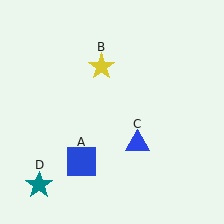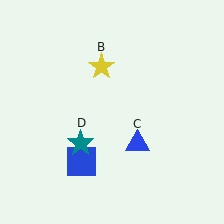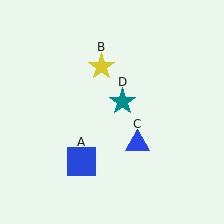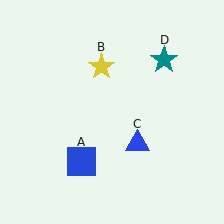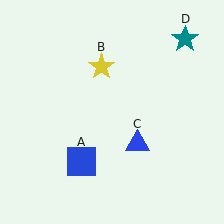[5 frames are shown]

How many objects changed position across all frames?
1 object changed position: teal star (object D).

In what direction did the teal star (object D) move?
The teal star (object D) moved up and to the right.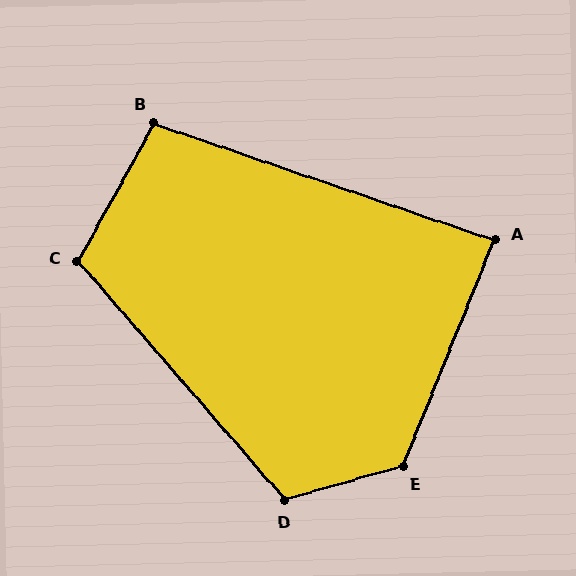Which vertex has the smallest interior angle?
A, at approximately 87 degrees.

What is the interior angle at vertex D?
Approximately 115 degrees (obtuse).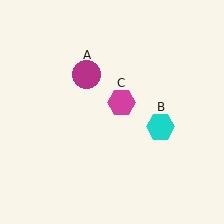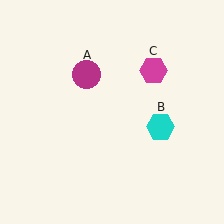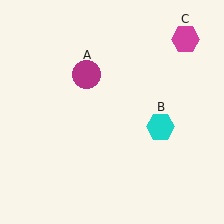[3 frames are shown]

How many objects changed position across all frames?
1 object changed position: magenta hexagon (object C).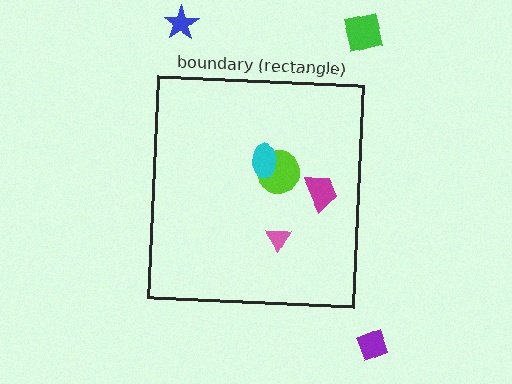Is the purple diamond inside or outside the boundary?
Outside.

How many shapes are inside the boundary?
4 inside, 3 outside.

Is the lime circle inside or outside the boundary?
Inside.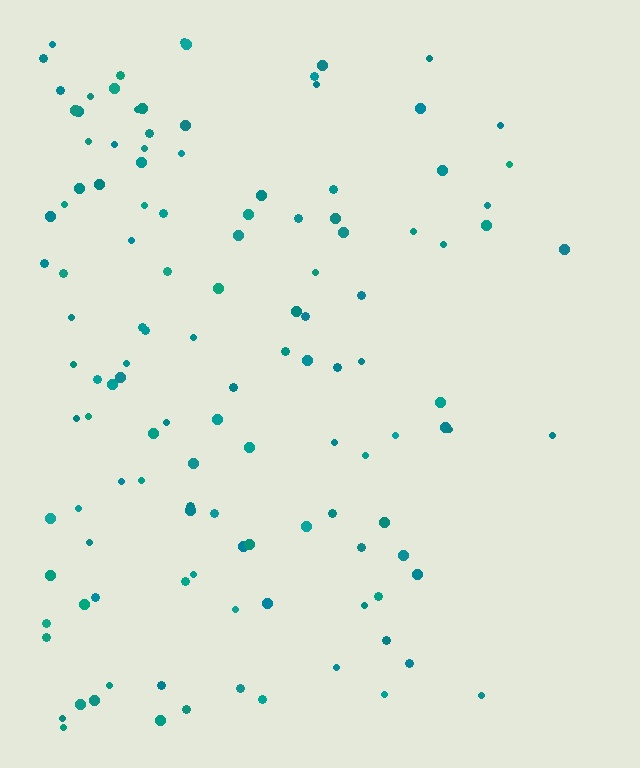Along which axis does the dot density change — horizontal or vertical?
Horizontal.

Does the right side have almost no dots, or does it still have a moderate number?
Still a moderate number, just noticeably fewer than the left.